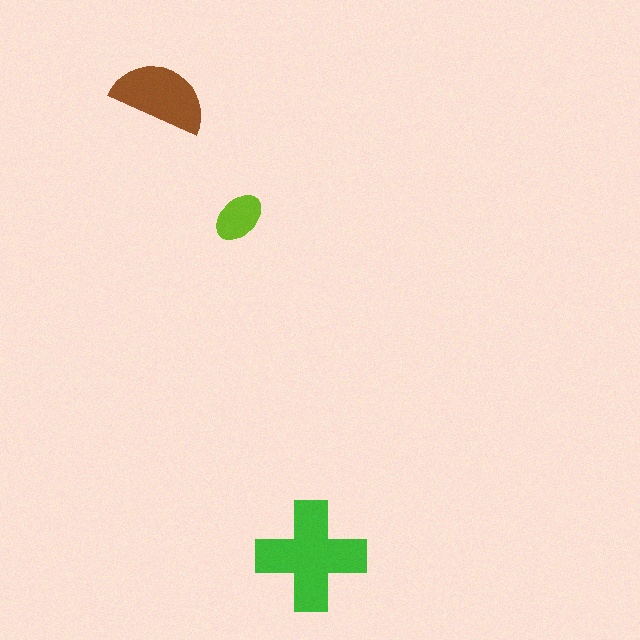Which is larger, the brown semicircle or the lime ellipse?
The brown semicircle.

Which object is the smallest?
The lime ellipse.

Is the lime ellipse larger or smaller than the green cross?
Smaller.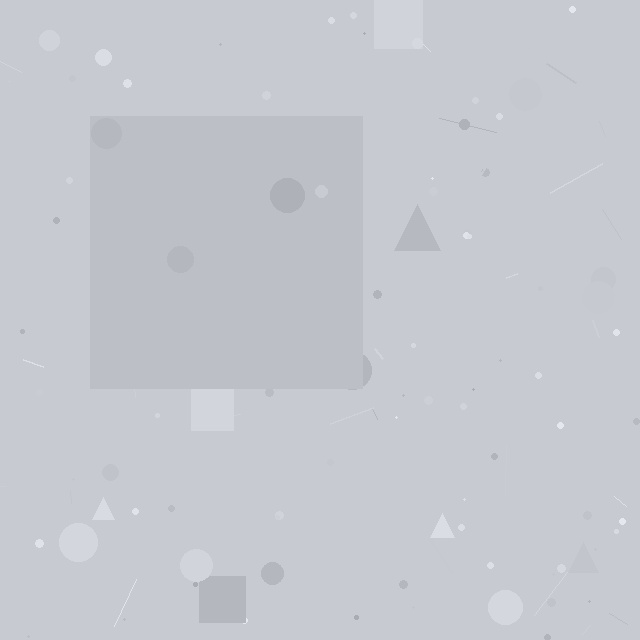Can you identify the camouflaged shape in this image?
The camouflaged shape is a square.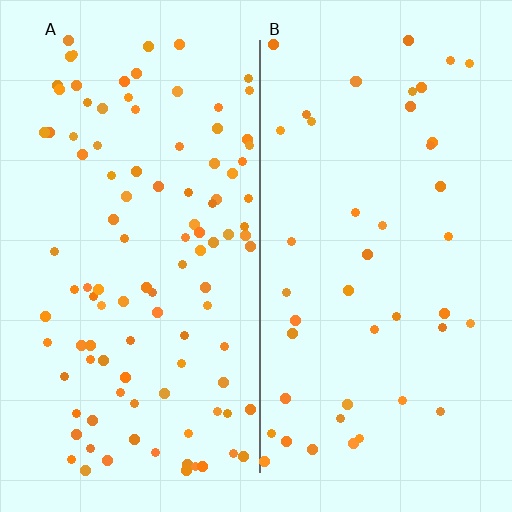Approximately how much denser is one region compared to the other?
Approximately 2.4× — region A over region B.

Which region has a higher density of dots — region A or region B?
A (the left).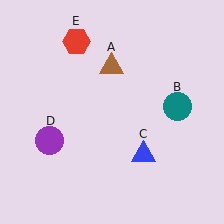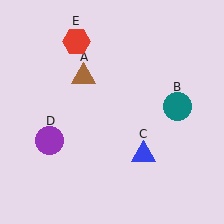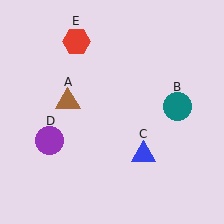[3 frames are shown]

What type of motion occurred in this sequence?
The brown triangle (object A) rotated counterclockwise around the center of the scene.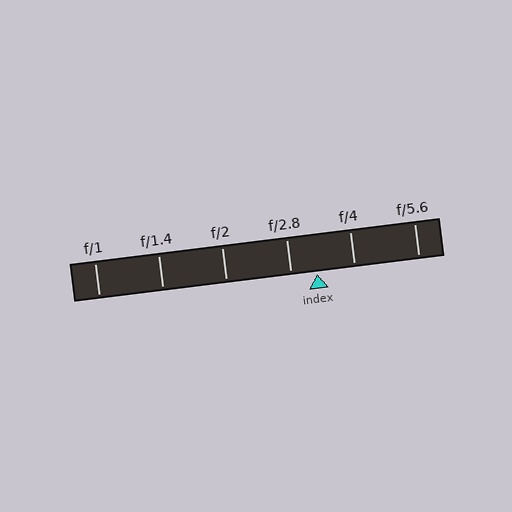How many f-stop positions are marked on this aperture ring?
There are 6 f-stop positions marked.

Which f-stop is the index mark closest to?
The index mark is closest to f/2.8.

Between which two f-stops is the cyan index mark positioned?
The index mark is between f/2.8 and f/4.